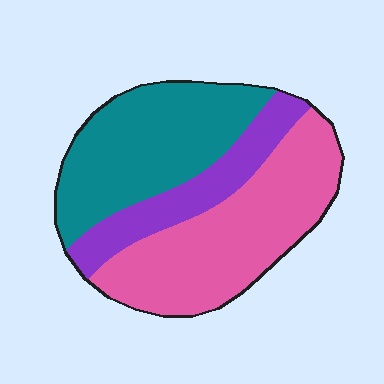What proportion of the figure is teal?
Teal covers roughly 35% of the figure.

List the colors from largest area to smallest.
From largest to smallest: pink, teal, purple.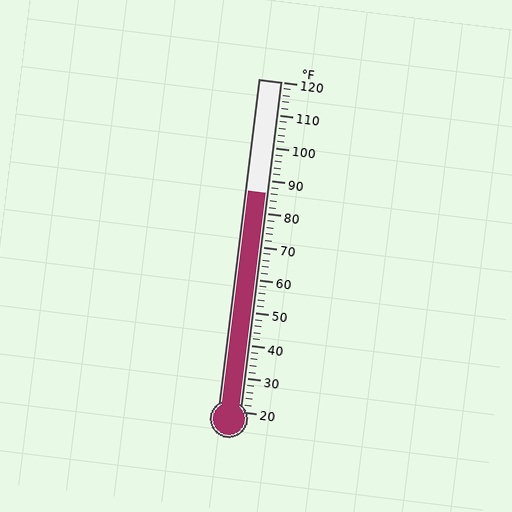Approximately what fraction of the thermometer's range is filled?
The thermometer is filled to approximately 65% of its range.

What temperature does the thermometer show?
The thermometer shows approximately 86°F.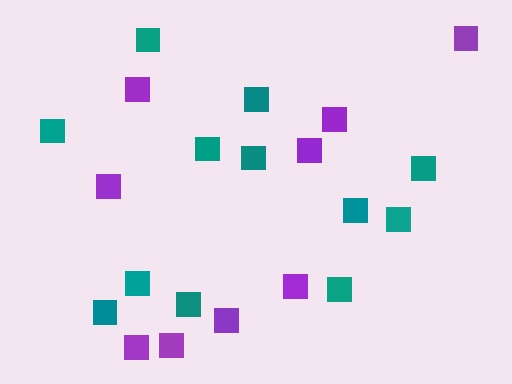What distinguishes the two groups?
There are 2 groups: one group of purple squares (9) and one group of teal squares (12).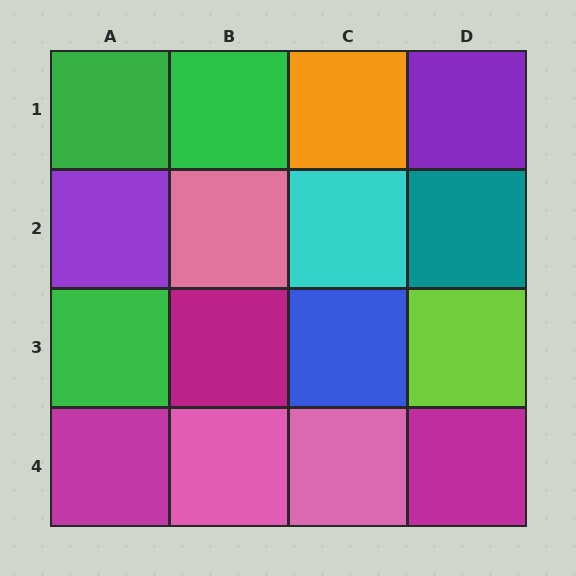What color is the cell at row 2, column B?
Pink.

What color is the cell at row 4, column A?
Magenta.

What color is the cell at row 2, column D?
Teal.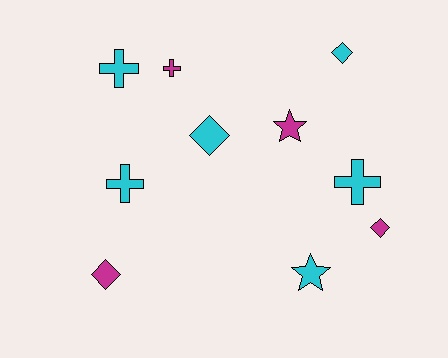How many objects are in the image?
There are 10 objects.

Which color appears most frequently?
Cyan, with 6 objects.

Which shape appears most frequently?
Cross, with 4 objects.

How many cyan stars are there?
There is 1 cyan star.